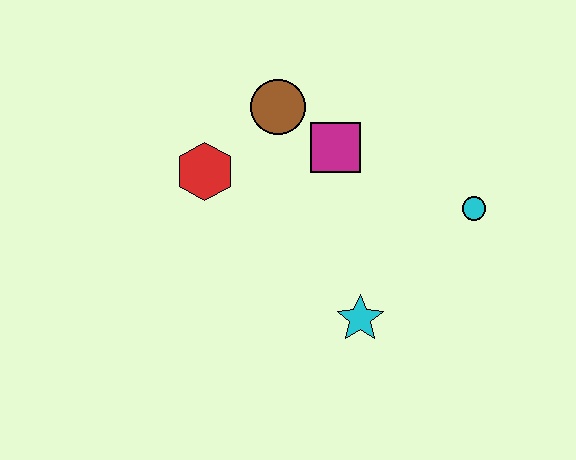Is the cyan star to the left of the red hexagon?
No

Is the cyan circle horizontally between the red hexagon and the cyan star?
No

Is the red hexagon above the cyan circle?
Yes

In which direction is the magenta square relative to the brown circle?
The magenta square is to the right of the brown circle.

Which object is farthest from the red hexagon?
The cyan circle is farthest from the red hexagon.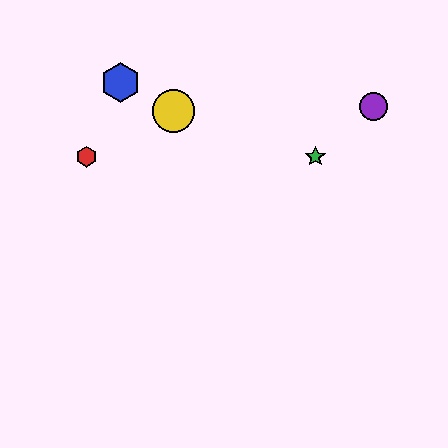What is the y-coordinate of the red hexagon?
The red hexagon is at y≈157.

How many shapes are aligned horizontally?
2 shapes (the red hexagon, the green star) are aligned horizontally.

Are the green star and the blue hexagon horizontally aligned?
No, the green star is at y≈157 and the blue hexagon is at y≈83.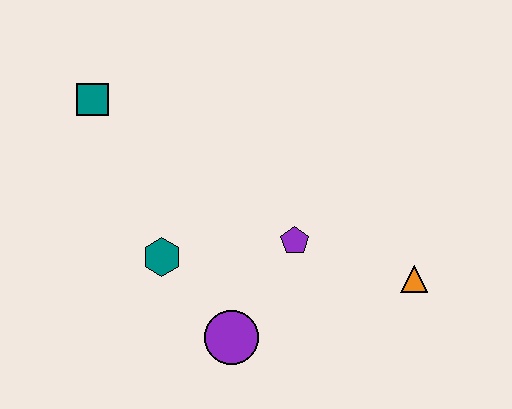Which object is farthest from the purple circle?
The teal square is farthest from the purple circle.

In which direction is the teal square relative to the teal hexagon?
The teal square is above the teal hexagon.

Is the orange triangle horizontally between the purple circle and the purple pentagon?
No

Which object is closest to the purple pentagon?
The purple circle is closest to the purple pentagon.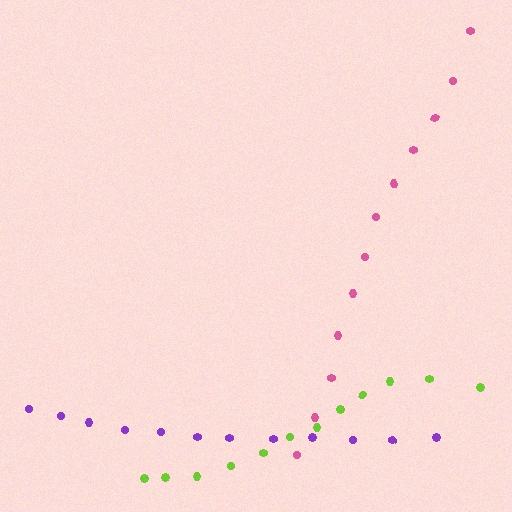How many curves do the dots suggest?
There are 3 distinct paths.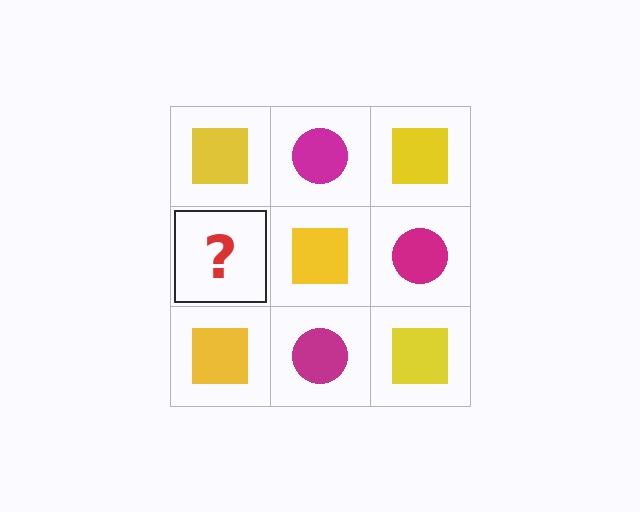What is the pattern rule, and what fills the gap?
The rule is that it alternates yellow square and magenta circle in a checkerboard pattern. The gap should be filled with a magenta circle.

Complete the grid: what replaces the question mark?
The question mark should be replaced with a magenta circle.